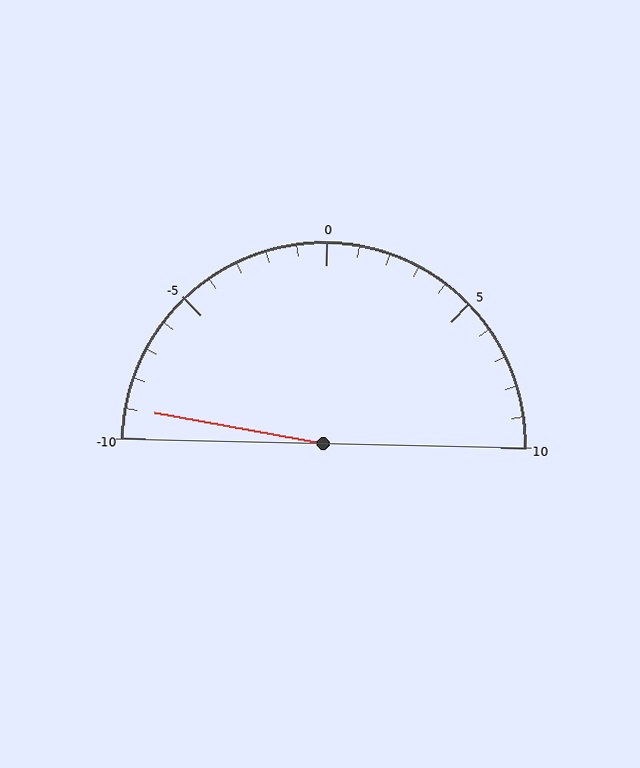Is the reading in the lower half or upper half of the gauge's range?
The reading is in the lower half of the range (-10 to 10).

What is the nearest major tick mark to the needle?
The nearest major tick mark is -10.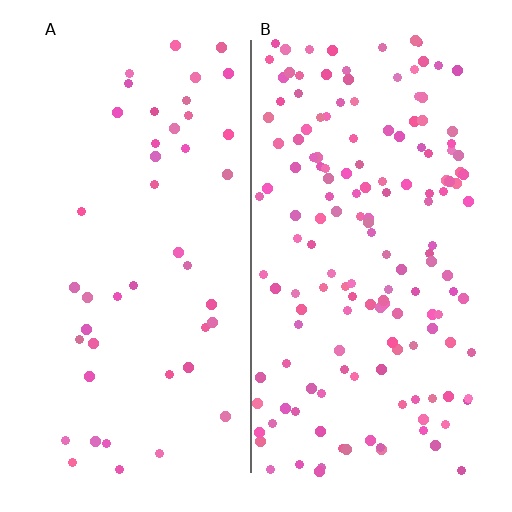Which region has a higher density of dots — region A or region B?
B (the right).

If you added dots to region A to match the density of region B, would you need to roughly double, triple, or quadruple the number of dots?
Approximately triple.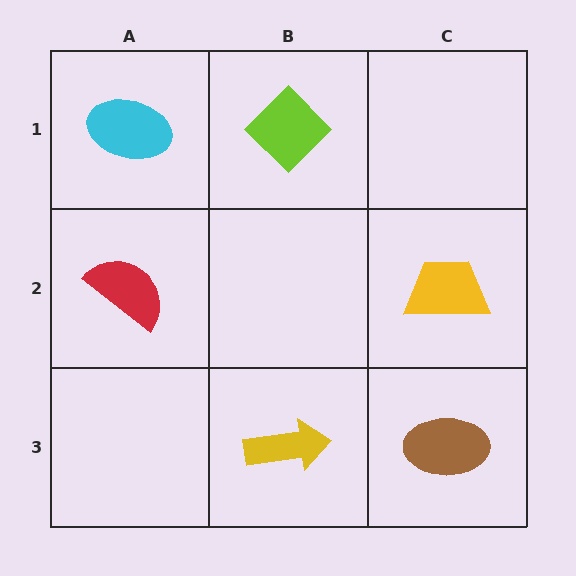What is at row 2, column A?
A red semicircle.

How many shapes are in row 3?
2 shapes.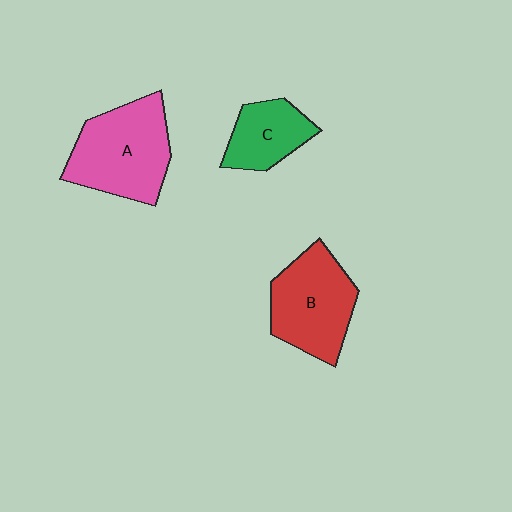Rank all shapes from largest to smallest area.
From largest to smallest: A (pink), B (red), C (green).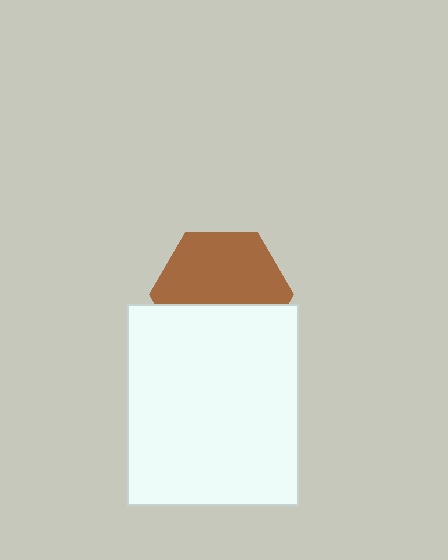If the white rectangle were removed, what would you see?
You would see the complete brown hexagon.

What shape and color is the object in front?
The object in front is a white rectangle.